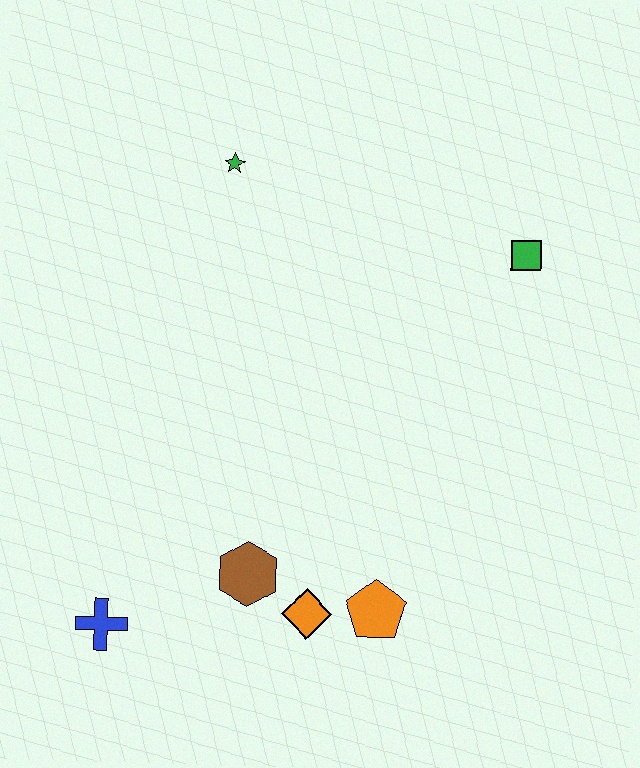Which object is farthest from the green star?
The blue cross is farthest from the green star.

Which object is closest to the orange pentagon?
The orange diamond is closest to the orange pentagon.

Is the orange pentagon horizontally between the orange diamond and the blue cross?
No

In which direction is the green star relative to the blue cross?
The green star is above the blue cross.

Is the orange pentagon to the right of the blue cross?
Yes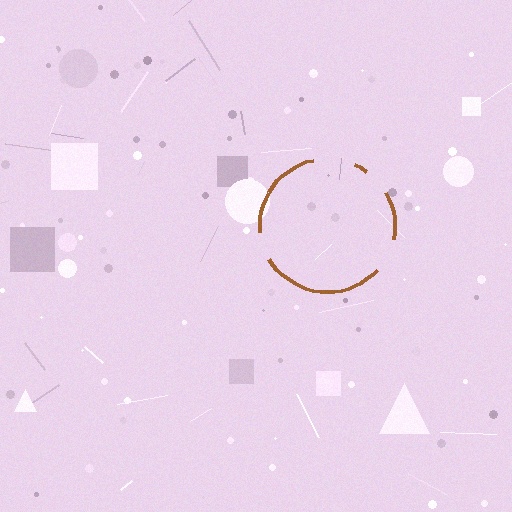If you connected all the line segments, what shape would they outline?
They would outline a circle.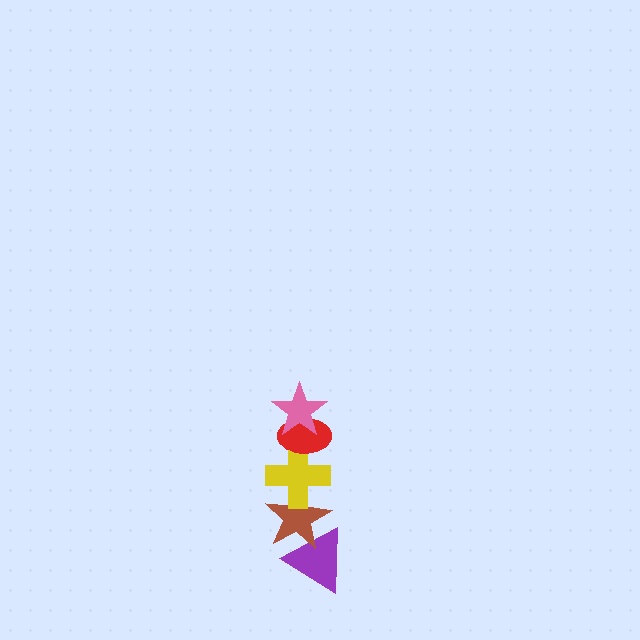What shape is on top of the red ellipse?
The pink star is on top of the red ellipse.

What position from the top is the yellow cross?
The yellow cross is 3rd from the top.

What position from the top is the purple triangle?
The purple triangle is 5th from the top.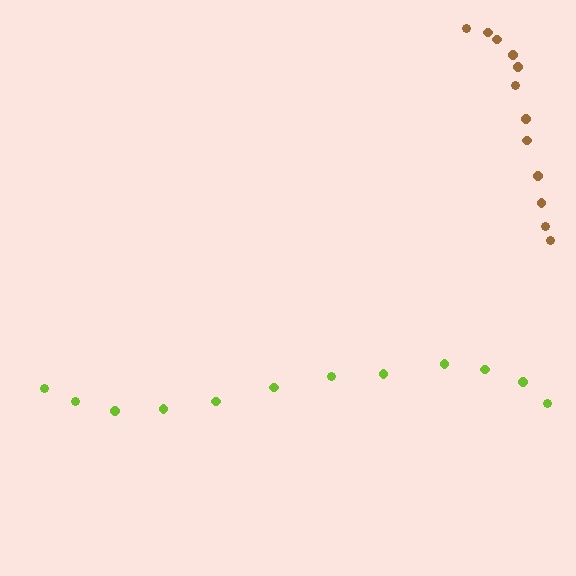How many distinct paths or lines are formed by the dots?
There are 2 distinct paths.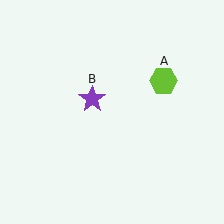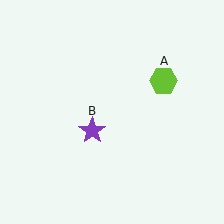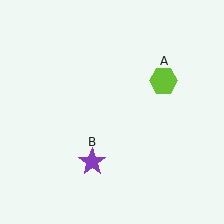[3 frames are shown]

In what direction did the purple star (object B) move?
The purple star (object B) moved down.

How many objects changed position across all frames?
1 object changed position: purple star (object B).